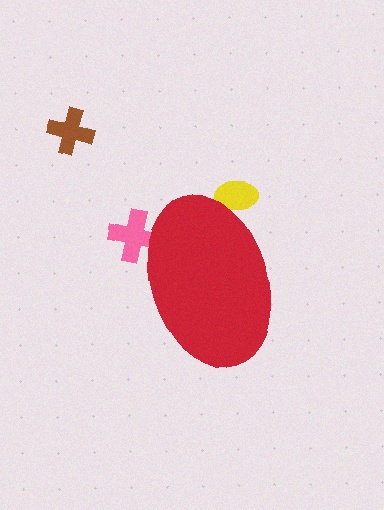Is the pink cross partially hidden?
Yes, the pink cross is partially hidden behind the red ellipse.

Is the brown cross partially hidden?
No, the brown cross is fully visible.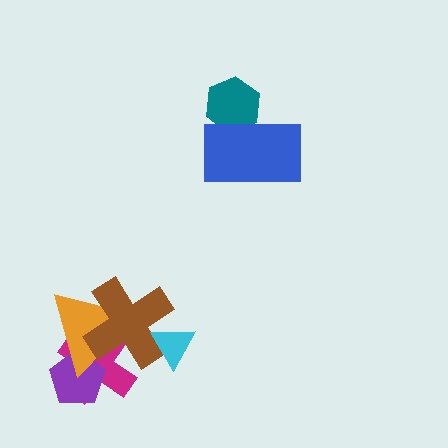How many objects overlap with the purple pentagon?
2 objects overlap with the purple pentagon.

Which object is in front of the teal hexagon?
The blue rectangle is in front of the teal hexagon.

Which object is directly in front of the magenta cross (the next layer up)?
The purple pentagon is directly in front of the magenta cross.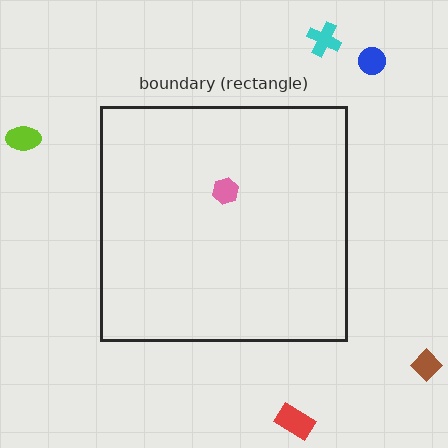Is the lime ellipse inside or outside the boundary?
Outside.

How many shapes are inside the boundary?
1 inside, 5 outside.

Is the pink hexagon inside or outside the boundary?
Inside.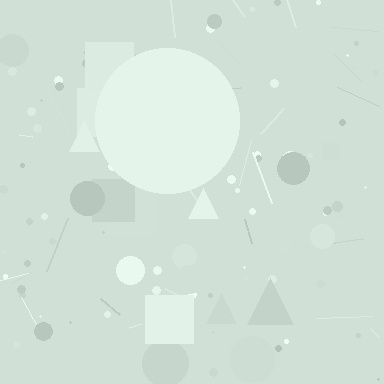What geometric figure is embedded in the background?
A circle is embedded in the background.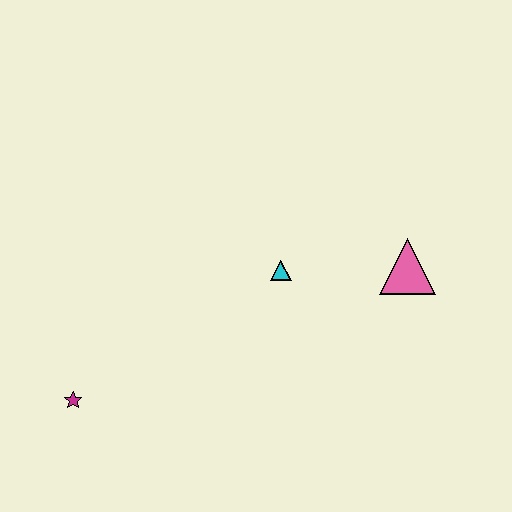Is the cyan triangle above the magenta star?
Yes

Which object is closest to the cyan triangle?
The pink triangle is closest to the cyan triangle.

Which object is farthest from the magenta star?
The pink triangle is farthest from the magenta star.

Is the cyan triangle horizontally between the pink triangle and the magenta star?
Yes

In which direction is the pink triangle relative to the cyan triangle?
The pink triangle is to the right of the cyan triangle.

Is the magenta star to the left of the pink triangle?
Yes